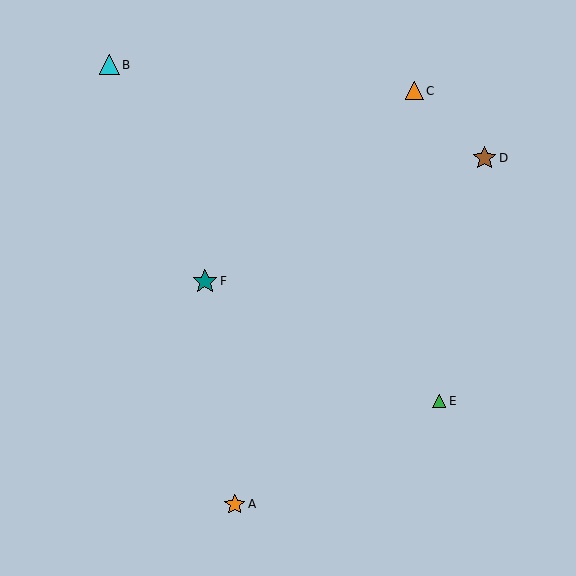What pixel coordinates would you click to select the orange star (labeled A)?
Click at (235, 504) to select the orange star A.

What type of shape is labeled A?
Shape A is an orange star.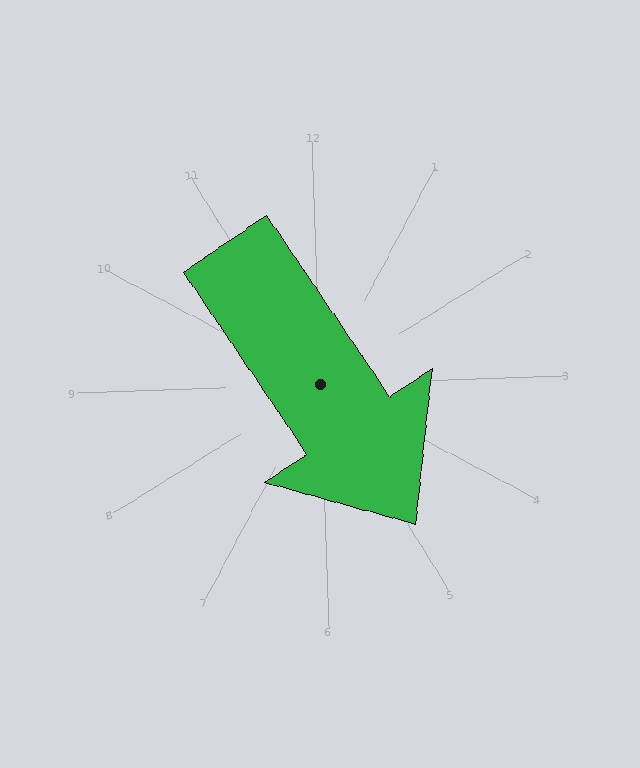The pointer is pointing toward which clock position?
Roughly 5 o'clock.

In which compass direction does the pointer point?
Southeast.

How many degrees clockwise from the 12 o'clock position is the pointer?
Approximately 148 degrees.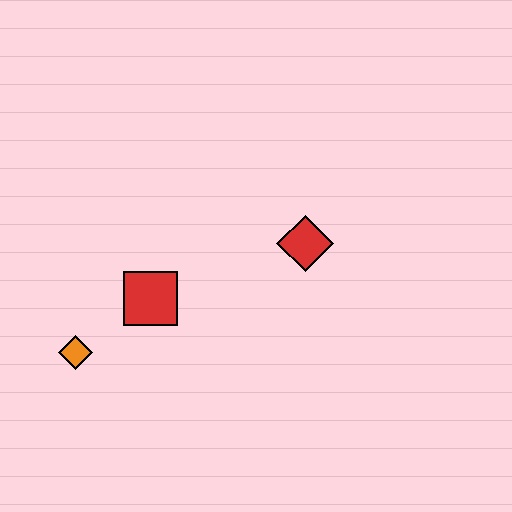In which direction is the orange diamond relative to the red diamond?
The orange diamond is to the left of the red diamond.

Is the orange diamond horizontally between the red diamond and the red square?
No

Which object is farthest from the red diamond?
The orange diamond is farthest from the red diamond.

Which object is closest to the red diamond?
The red square is closest to the red diamond.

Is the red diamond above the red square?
Yes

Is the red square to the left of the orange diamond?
No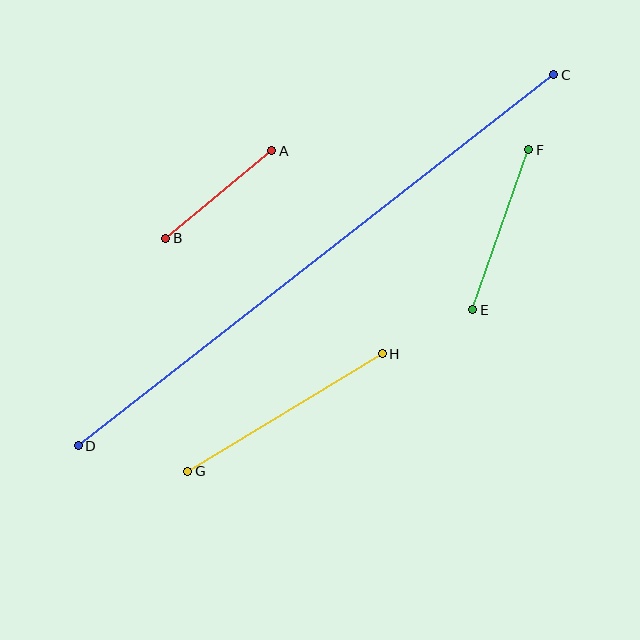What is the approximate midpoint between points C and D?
The midpoint is at approximately (316, 260) pixels.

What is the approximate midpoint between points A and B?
The midpoint is at approximately (219, 195) pixels.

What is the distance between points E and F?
The distance is approximately 170 pixels.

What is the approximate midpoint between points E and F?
The midpoint is at approximately (501, 230) pixels.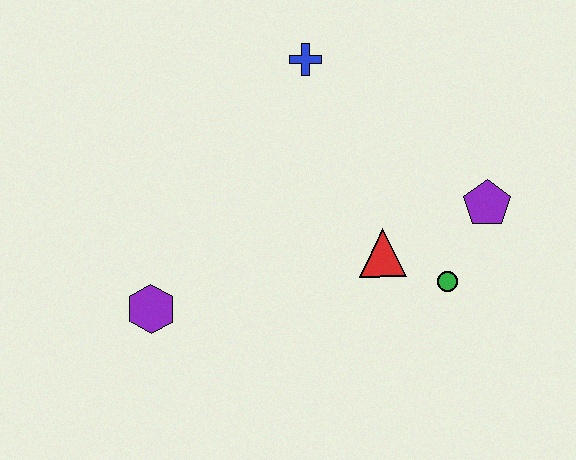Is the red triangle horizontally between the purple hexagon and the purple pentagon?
Yes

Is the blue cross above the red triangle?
Yes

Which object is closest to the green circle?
The red triangle is closest to the green circle.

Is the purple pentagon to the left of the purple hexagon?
No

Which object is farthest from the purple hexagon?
The purple pentagon is farthest from the purple hexagon.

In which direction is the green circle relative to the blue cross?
The green circle is below the blue cross.